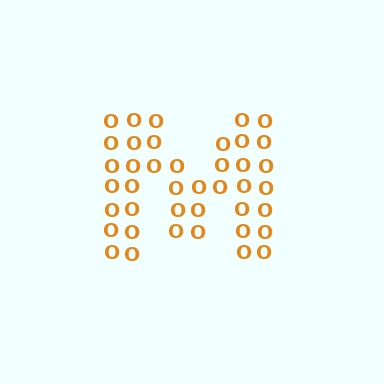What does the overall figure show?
The overall figure shows the letter M.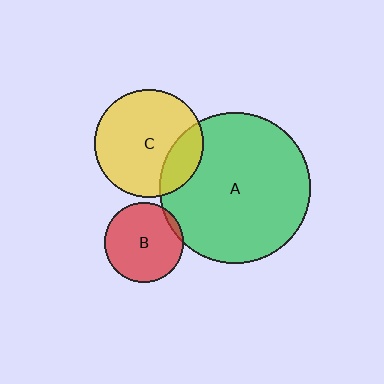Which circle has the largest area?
Circle A (green).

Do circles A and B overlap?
Yes.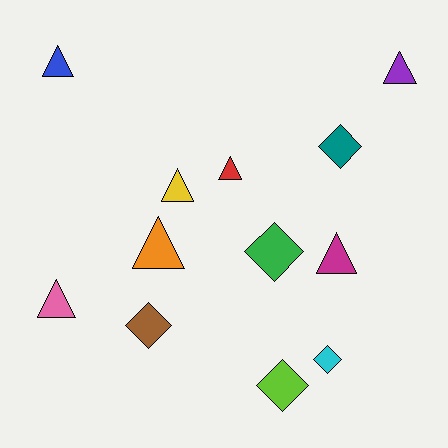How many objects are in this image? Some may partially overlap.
There are 12 objects.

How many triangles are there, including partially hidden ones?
There are 7 triangles.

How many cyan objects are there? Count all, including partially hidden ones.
There is 1 cyan object.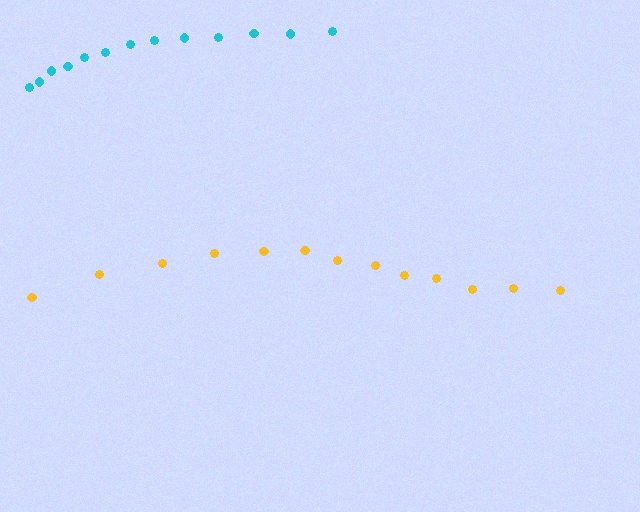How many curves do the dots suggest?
There are 2 distinct paths.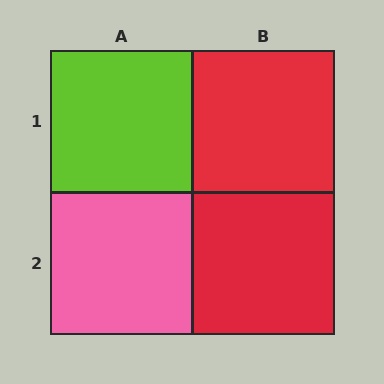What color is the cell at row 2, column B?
Red.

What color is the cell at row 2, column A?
Pink.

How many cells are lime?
1 cell is lime.